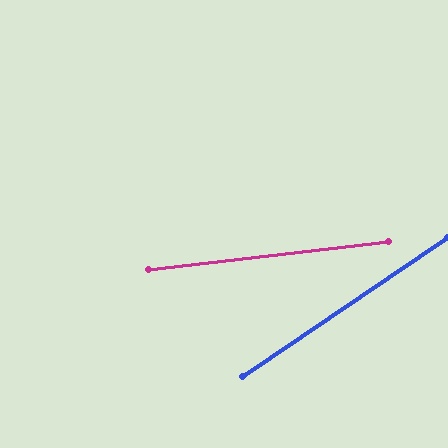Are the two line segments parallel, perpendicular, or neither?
Neither parallel nor perpendicular — they differ by about 27°.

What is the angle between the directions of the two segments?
Approximately 27 degrees.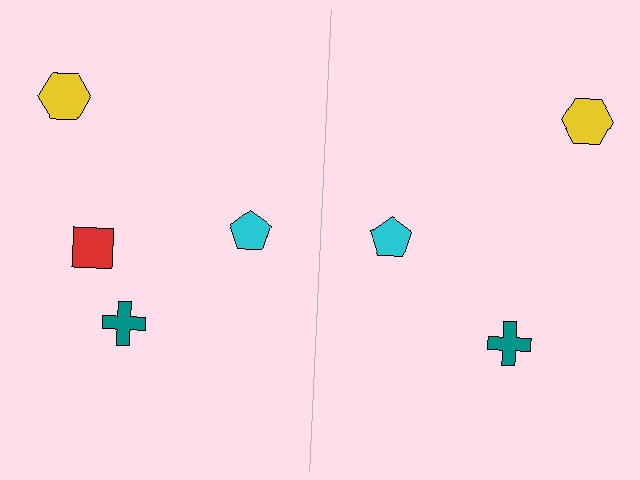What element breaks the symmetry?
A red square is missing from the right side.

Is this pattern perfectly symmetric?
No, the pattern is not perfectly symmetric. A red square is missing from the right side.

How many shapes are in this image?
There are 7 shapes in this image.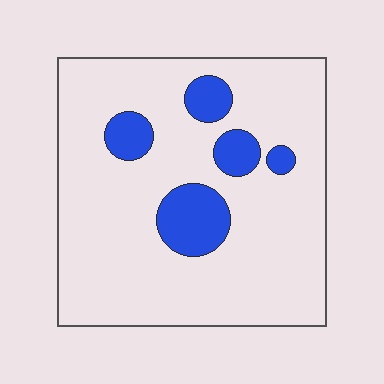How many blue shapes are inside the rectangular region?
5.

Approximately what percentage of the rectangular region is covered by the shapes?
Approximately 15%.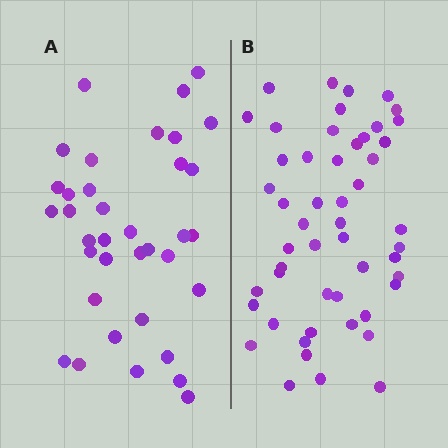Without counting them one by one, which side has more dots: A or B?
Region B (the right region) has more dots.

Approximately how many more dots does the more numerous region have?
Region B has approximately 15 more dots than region A.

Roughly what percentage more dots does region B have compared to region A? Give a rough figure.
About 40% more.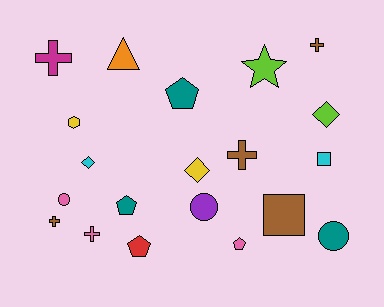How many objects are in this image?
There are 20 objects.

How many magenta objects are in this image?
There is 1 magenta object.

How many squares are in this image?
There are 2 squares.